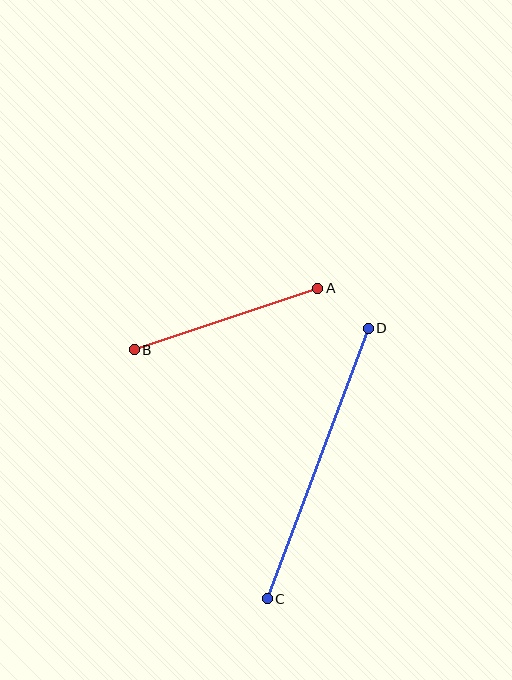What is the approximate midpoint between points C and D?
The midpoint is at approximately (318, 463) pixels.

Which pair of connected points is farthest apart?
Points C and D are farthest apart.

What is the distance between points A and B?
The distance is approximately 194 pixels.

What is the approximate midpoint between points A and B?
The midpoint is at approximately (226, 319) pixels.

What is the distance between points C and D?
The distance is approximately 288 pixels.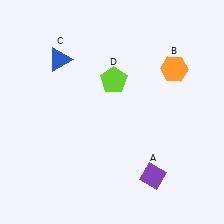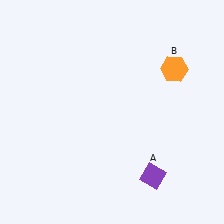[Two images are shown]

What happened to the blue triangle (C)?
The blue triangle (C) was removed in Image 2. It was in the top-left area of Image 1.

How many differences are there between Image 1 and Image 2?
There are 2 differences between the two images.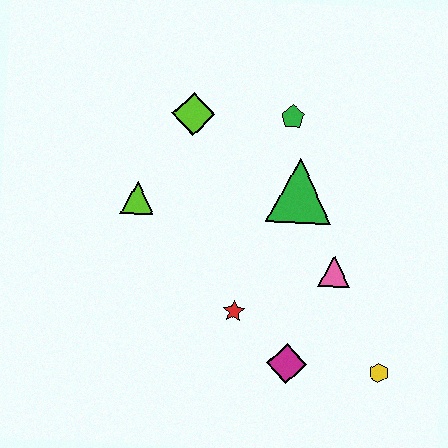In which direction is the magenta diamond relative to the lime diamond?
The magenta diamond is below the lime diamond.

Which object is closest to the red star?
The magenta diamond is closest to the red star.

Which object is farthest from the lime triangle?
The yellow hexagon is farthest from the lime triangle.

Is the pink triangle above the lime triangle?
No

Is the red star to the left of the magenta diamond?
Yes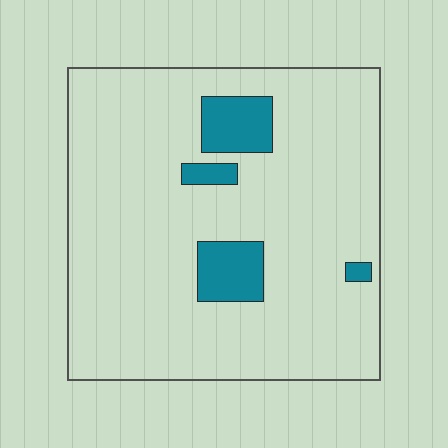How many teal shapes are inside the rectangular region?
4.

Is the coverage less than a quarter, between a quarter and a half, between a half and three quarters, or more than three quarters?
Less than a quarter.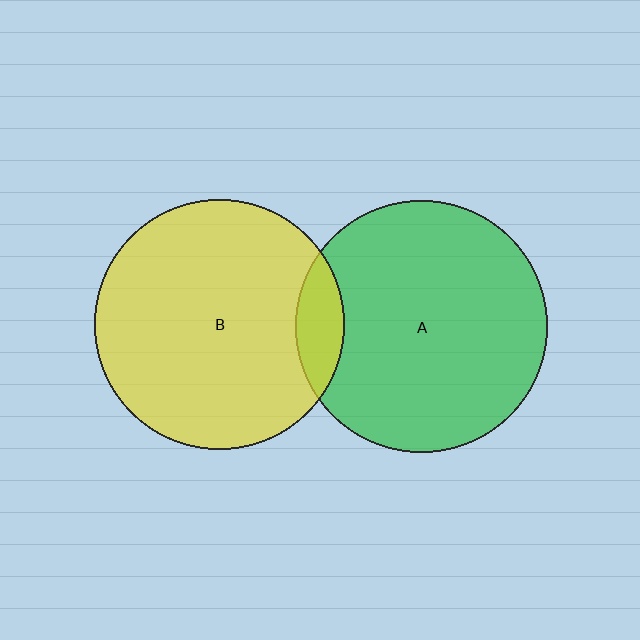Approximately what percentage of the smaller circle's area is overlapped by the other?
Approximately 10%.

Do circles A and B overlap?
Yes.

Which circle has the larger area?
Circle A (green).